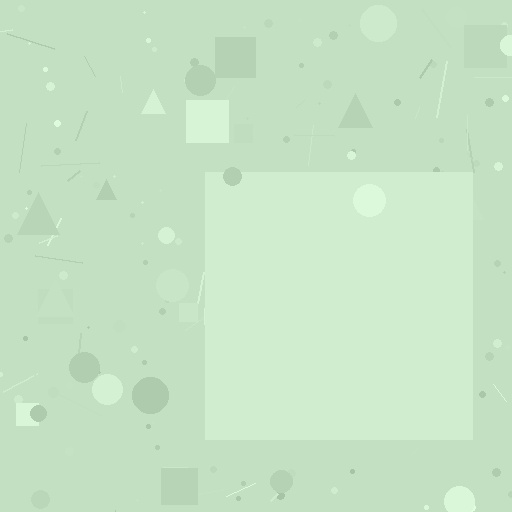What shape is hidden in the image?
A square is hidden in the image.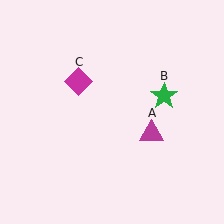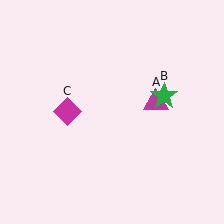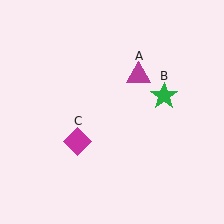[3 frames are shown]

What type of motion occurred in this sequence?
The magenta triangle (object A), magenta diamond (object C) rotated counterclockwise around the center of the scene.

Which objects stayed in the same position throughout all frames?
Green star (object B) remained stationary.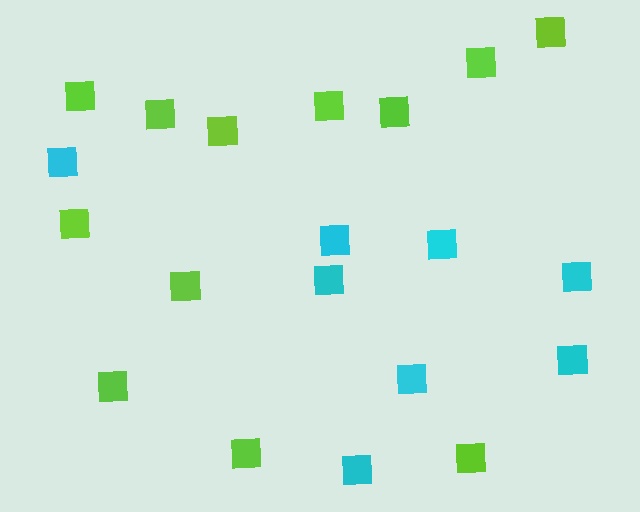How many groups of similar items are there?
There are 2 groups: one group of lime squares (12) and one group of cyan squares (8).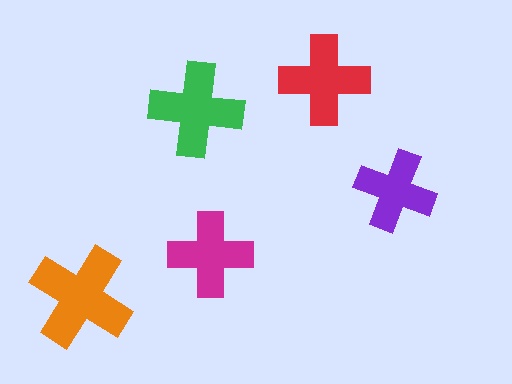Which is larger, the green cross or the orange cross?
The orange one.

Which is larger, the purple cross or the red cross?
The red one.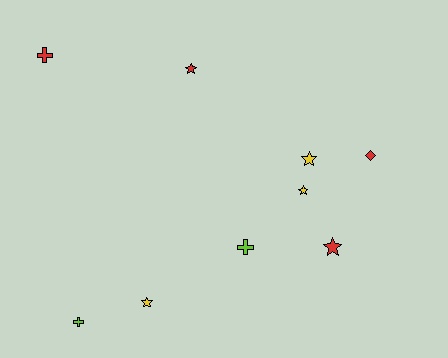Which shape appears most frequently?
Star, with 5 objects.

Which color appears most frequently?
Red, with 4 objects.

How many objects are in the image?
There are 9 objects.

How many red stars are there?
There are 2 red stars.